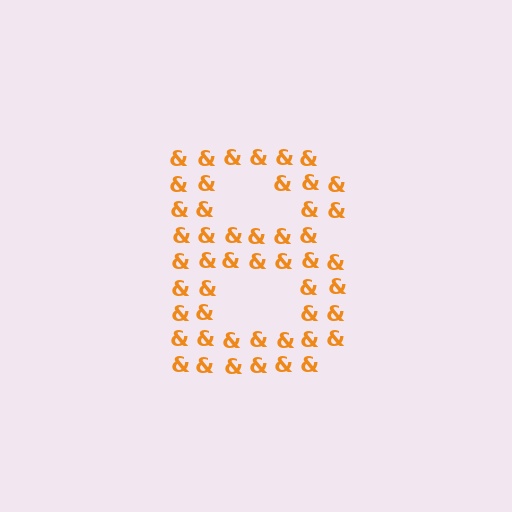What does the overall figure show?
The overall figure shows the letter B.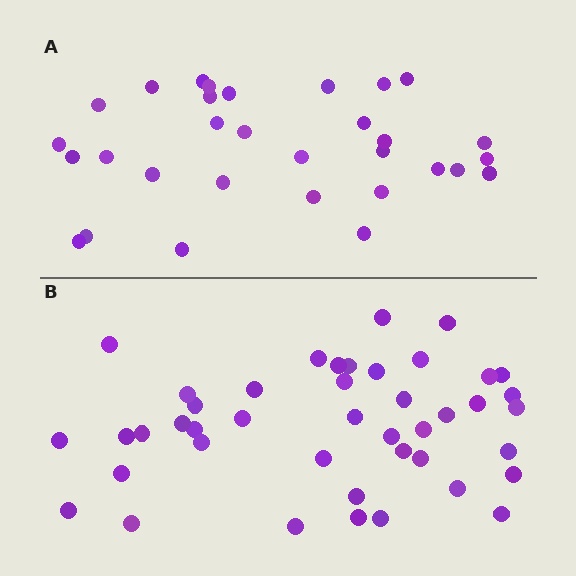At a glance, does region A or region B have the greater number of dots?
Region B (the bottom region) has more dots.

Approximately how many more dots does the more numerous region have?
Region B has roughly 12 or so more dots than region A.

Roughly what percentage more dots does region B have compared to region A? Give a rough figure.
About 40% more.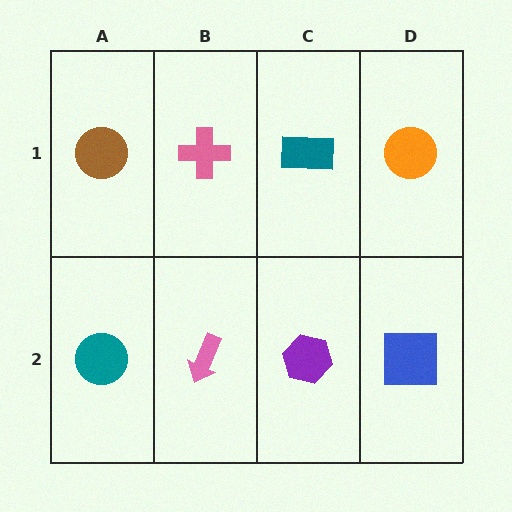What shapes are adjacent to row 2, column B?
A pink cross (row 1, column B), a teal circle (row 2, column A), a purple hexagon (row 2, column C).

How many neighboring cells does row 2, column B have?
3.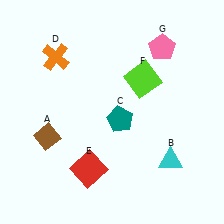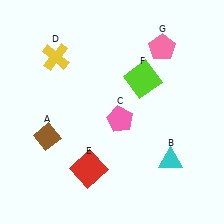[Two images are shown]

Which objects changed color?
C changed from teal to pink. D changed from orange to yellow.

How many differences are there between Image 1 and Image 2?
There are 2 differences between the two images.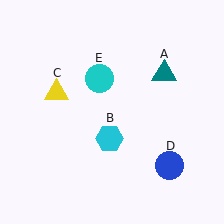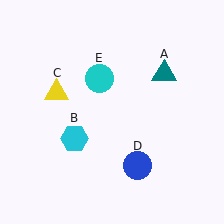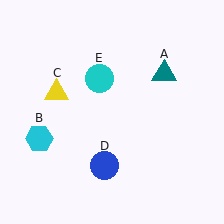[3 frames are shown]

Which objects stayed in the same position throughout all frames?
Teal triangle (object A) and yellow triangle (object C) and cyan circle (object E) remained stationary.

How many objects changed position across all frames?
2 objects changed position: cyan hexagon (object B), blue circle (object D).